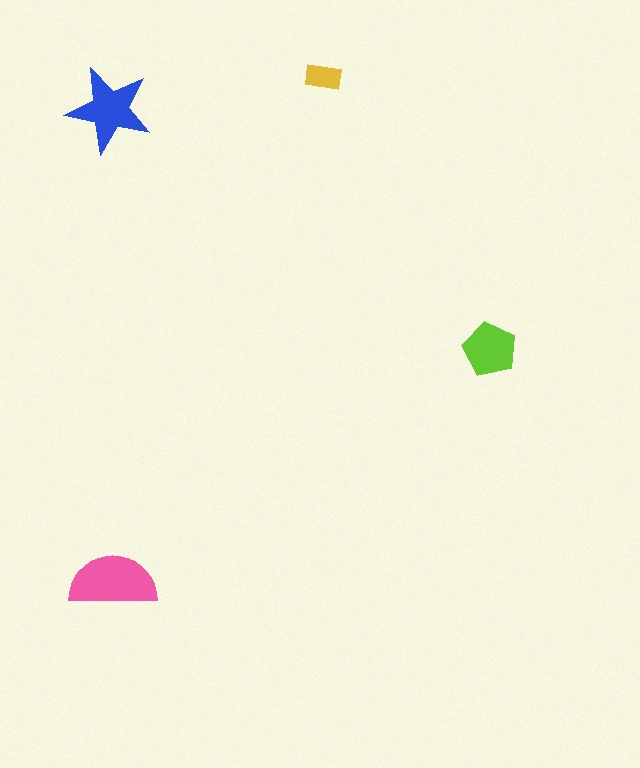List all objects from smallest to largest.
The yellow rectangle, the lime pentagon, the blue star, the pink semicircle.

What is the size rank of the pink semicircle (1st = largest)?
1st.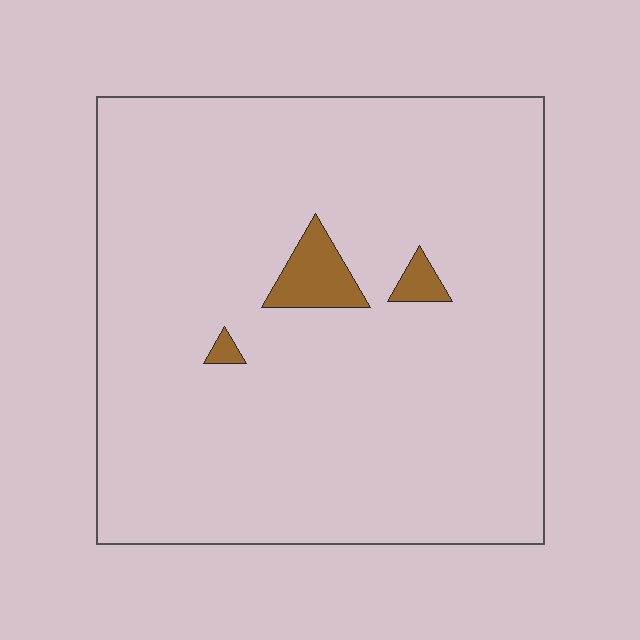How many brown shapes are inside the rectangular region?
3.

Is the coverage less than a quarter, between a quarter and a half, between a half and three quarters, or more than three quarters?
Less than a quarter.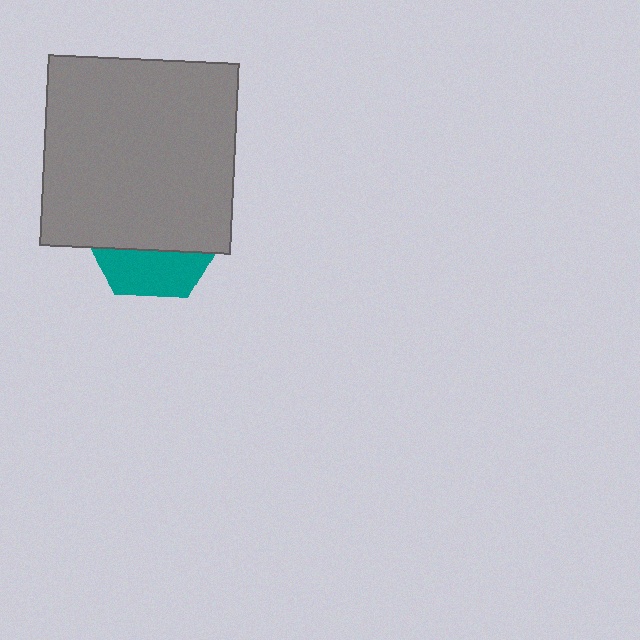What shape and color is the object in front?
The object in front is a gray square.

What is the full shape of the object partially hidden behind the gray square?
The partially hidden object is a teal hexagon.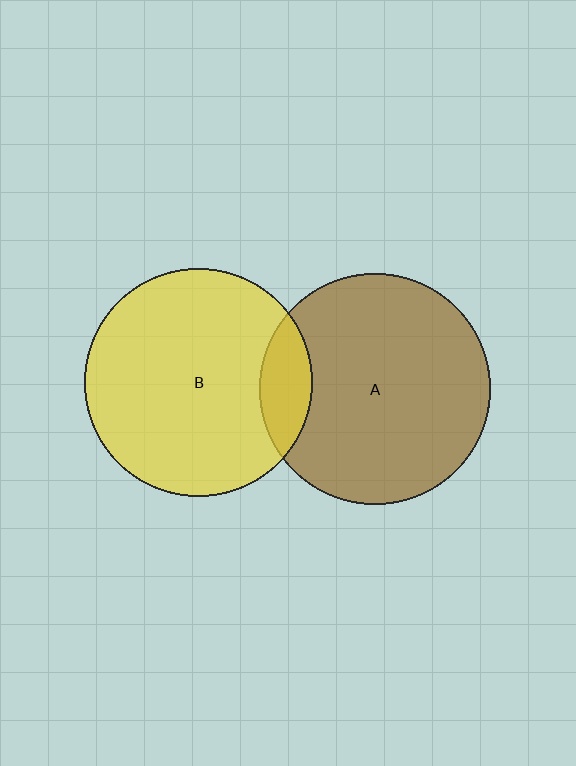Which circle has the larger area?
Circle A (brown).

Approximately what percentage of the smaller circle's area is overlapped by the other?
Approximately 15%.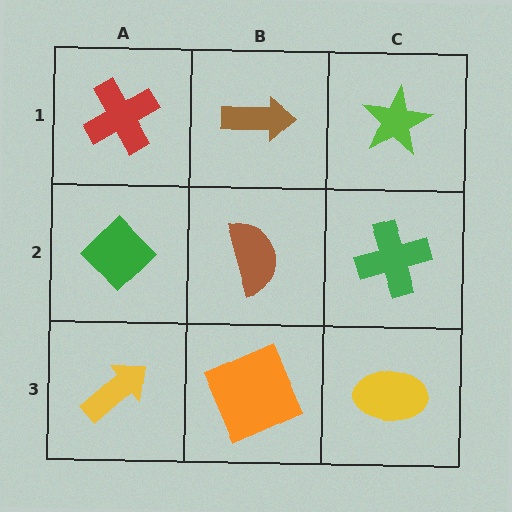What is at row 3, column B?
An orange square.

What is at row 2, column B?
A brown semicircle.